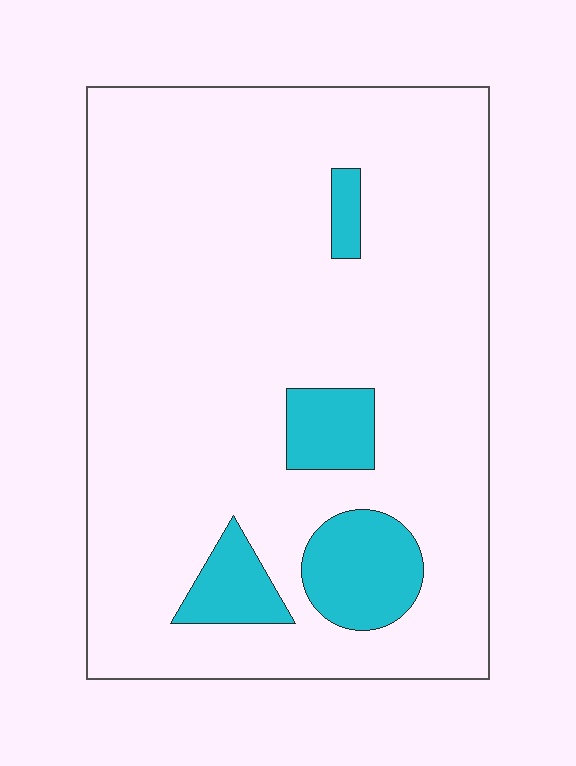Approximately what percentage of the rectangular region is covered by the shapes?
Approximately 10%.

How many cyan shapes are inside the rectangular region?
4.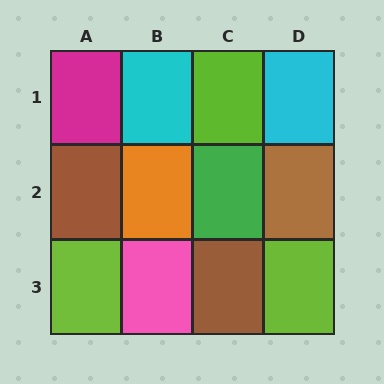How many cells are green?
1 cell is green.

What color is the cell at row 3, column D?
Lime.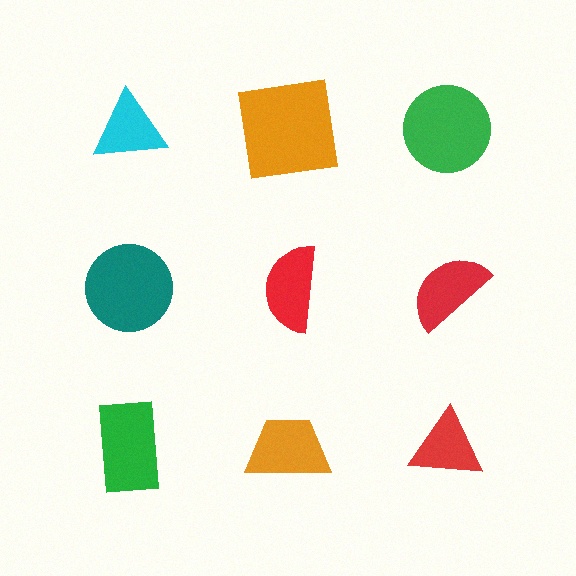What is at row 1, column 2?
An orange square.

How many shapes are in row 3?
3 shapes.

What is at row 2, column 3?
A red semicircle.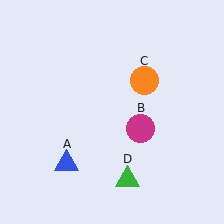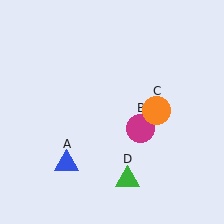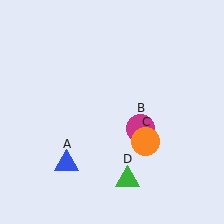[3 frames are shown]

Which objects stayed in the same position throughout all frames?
Blue triangle (object A) and magenta circle (object B) and green triangle (object D) remained stationary.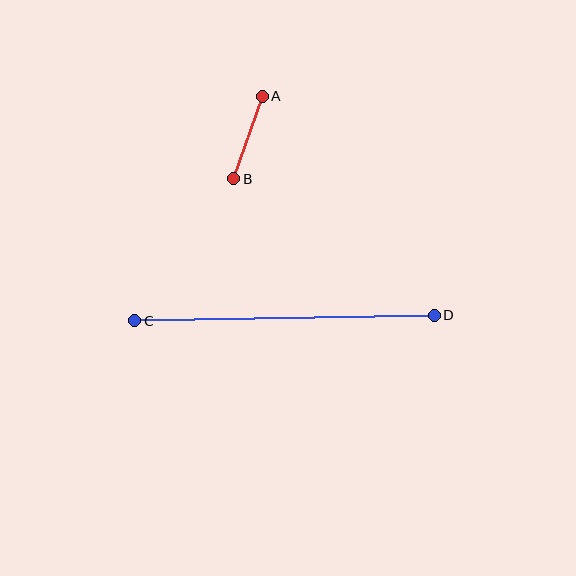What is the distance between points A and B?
The distance is approximately 87 pixels.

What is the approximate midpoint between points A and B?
The midpoint is at approximately (248, 138) pixels.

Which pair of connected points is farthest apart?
Points C and D are farthest apart.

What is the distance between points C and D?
The distance is approximately 300 pixels.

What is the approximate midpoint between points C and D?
The midpoint is at approximately (284, 318) pixels.